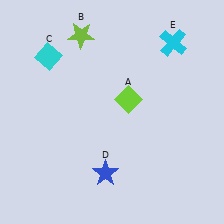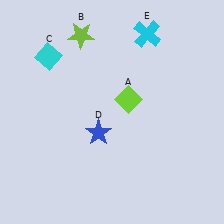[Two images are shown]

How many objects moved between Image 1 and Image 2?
2 objects moved between the two images.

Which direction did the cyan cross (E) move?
The cyan cross (E) moved left.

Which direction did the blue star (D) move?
The blue star (D) moved up.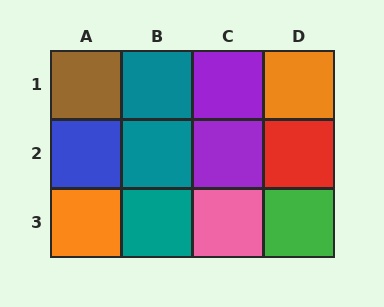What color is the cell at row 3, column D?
Green.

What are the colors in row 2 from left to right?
Blue, teal, purple, red.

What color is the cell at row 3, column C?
Pink.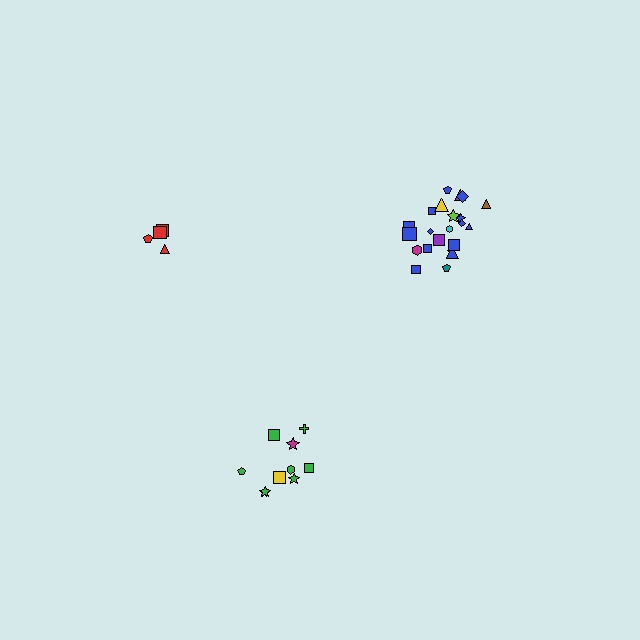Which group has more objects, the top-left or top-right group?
The top-right group.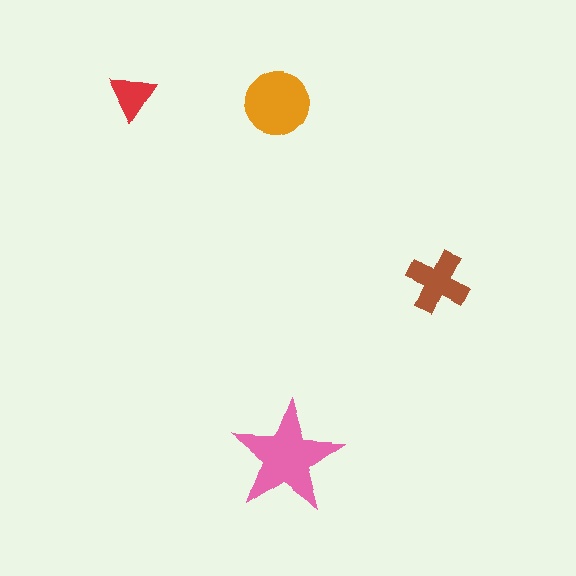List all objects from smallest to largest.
The red triangle, the brown cross, the orange circle, the pink star.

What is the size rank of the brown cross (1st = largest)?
3rd.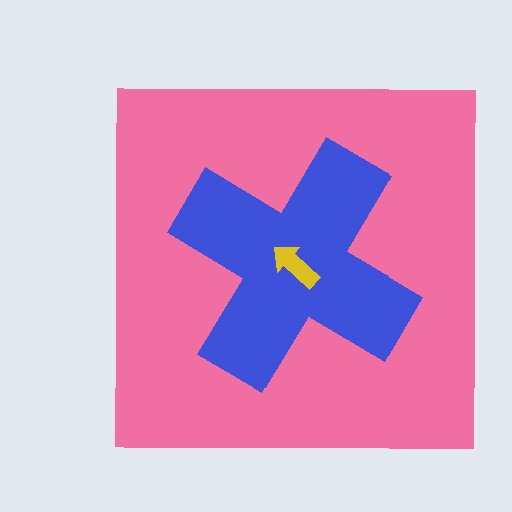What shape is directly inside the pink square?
The blue cross.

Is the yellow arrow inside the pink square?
Yes.